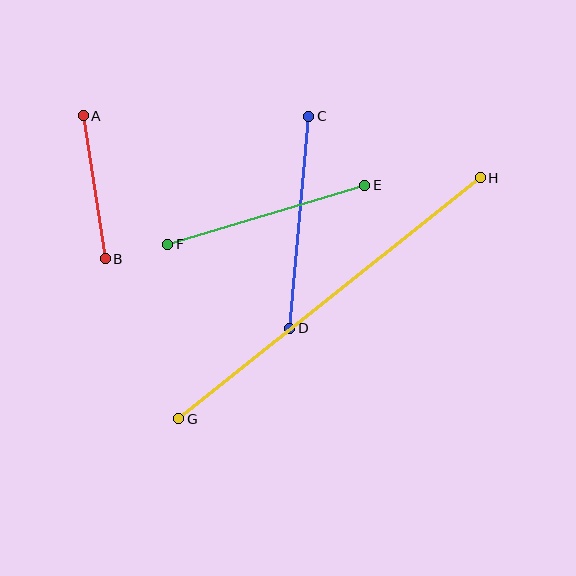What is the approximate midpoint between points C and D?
The midpoint is at approximately (299, 222) pixels.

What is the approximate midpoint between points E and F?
The midpoint is at approximately (266, 215) pixels.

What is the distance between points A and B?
The distance is approximately 145 pixels.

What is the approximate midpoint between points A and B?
The midpoint is at approximately (94, 187) pixels.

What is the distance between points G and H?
The distance is approximately 386 pixels.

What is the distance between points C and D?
The distance is approximately 213 pixels.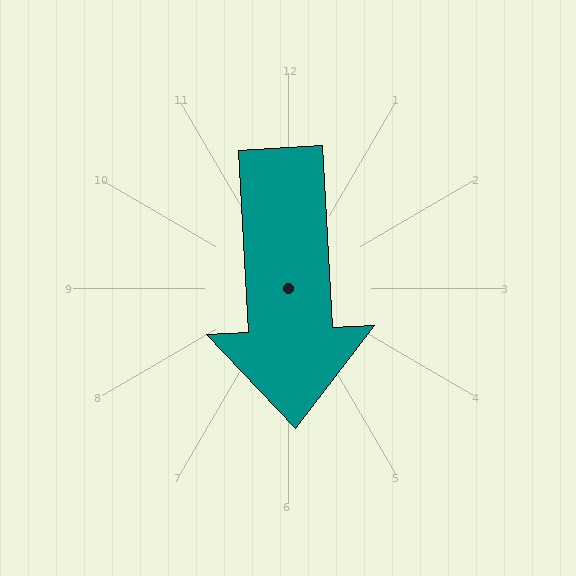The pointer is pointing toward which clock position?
Roughly 6 o'clock.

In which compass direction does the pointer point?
South.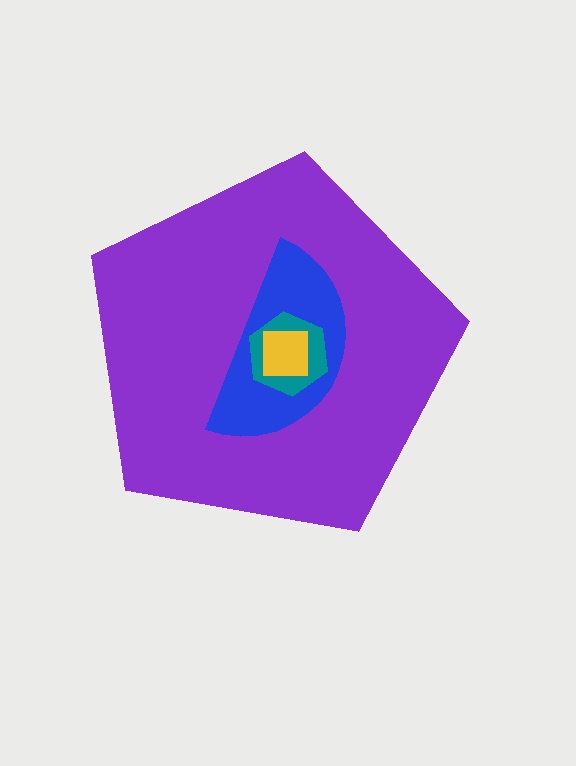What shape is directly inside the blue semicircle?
The teal hexagon.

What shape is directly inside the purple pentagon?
The blue semicircle.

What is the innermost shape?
The yellow square.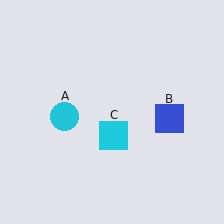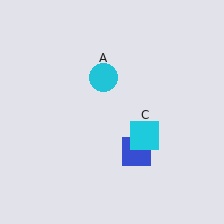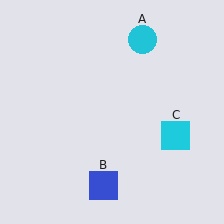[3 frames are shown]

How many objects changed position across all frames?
3 objects changed position: cyan circle (object A), blue square (object B), cyan square (object C).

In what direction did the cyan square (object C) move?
The cyan square (object C) moved right.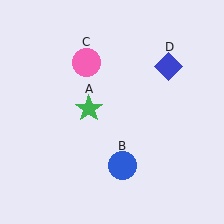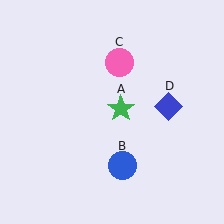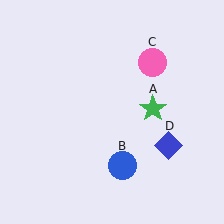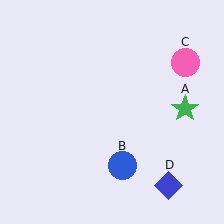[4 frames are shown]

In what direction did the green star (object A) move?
The green star (object A) moved right.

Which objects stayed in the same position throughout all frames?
Blue circle (object B) remained stationary.